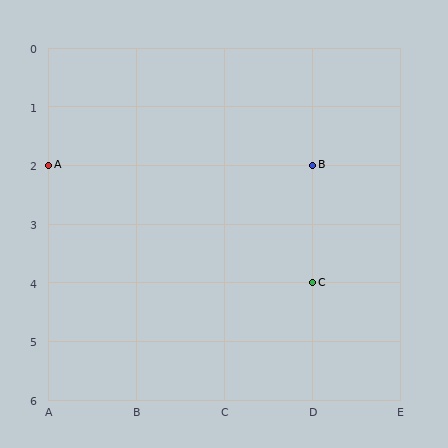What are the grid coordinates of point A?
Point A is at grid coordinates (A, 2).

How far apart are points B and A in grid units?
Points B and A are 3 columns apart.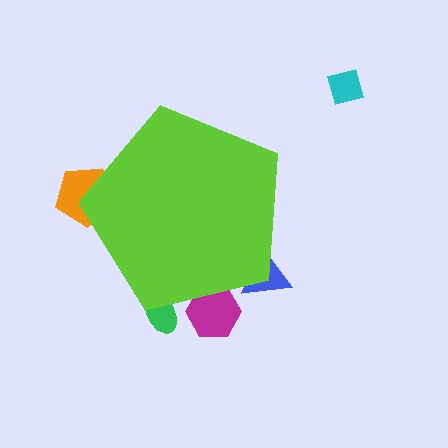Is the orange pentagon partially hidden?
Yes, the orange pentagon is partially hidden behind the lime pentagon.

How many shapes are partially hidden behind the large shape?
4 shapes are partially hidden.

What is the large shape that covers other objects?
A lime pentagon.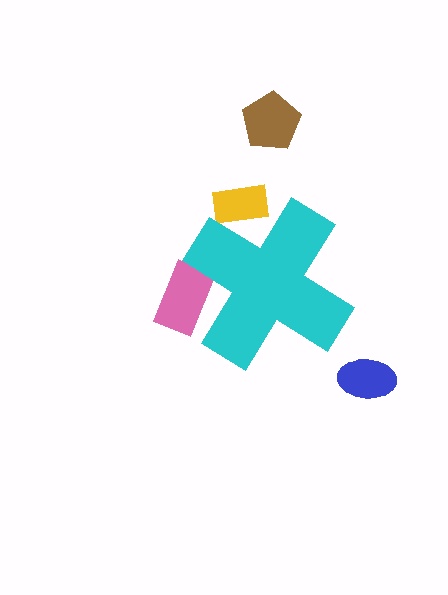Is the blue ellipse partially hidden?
No, the blue ellipse is fully visible.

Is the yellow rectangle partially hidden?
Yes, the yellow rectangle is partially hidden behind the cyan cross.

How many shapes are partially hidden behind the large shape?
2 shapes are partially hidden.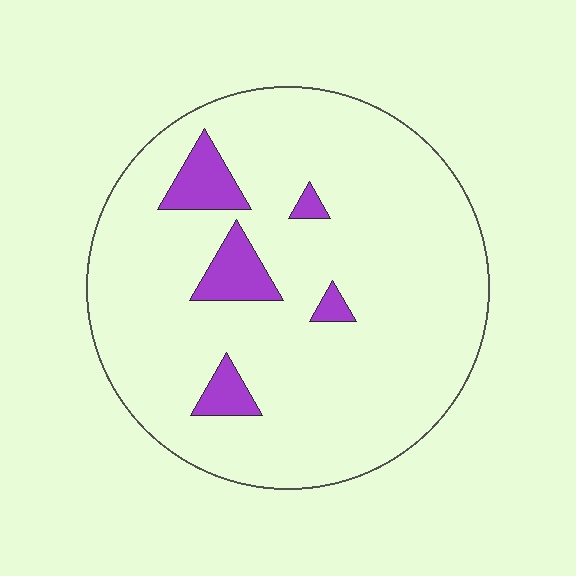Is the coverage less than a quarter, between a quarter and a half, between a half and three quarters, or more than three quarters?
Less than a quarter.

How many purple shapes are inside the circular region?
5.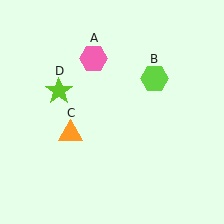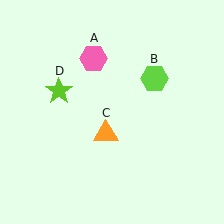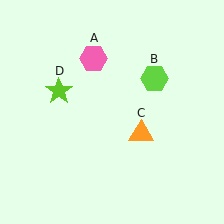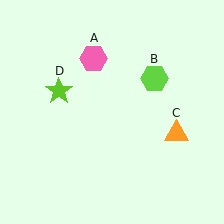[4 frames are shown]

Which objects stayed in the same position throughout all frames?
Pink hexagon (object A) and lime hexagon (object B) and lime star (object D) remained stationary.